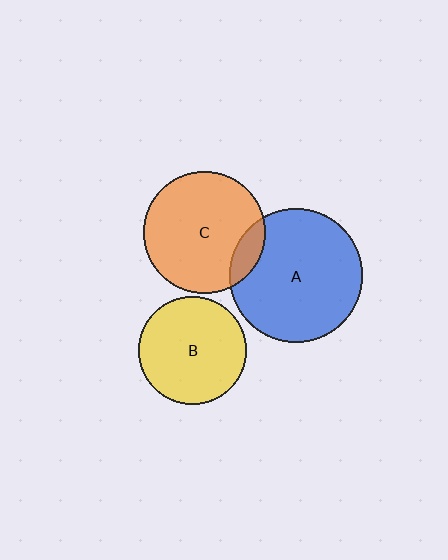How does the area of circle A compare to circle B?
Approximately 1.5 times.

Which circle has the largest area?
Circle A (blue).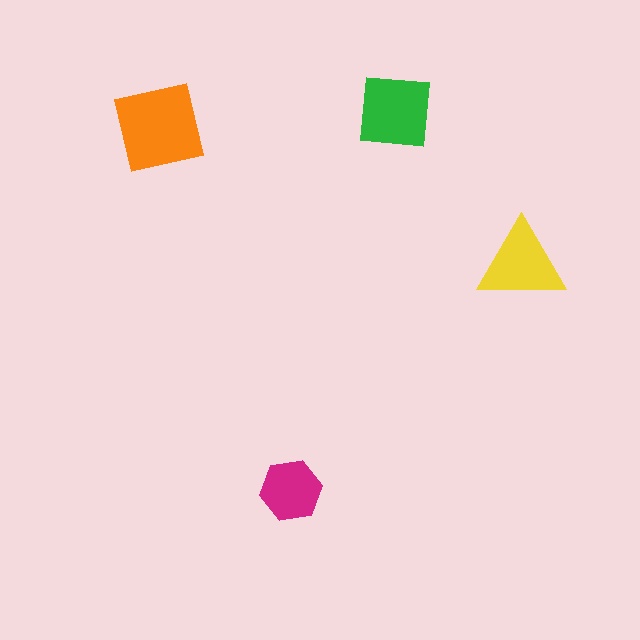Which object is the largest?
The orange square.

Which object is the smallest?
The magenta hexagon.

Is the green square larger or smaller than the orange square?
Smaller.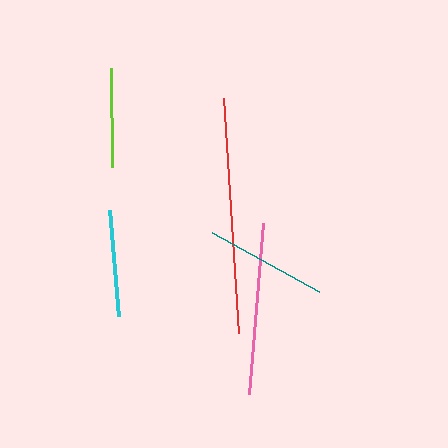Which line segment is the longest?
The red line is the longest at approximately 236 pixels.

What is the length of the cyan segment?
The cyan segment is approximately 106 pixels long.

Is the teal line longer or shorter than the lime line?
The teal line is longer than the lime line.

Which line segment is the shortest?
The lime line is the shortest at approximately 99 pixels.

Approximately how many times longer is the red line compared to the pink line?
The red line is approximately 1.4 times the length of the pink line.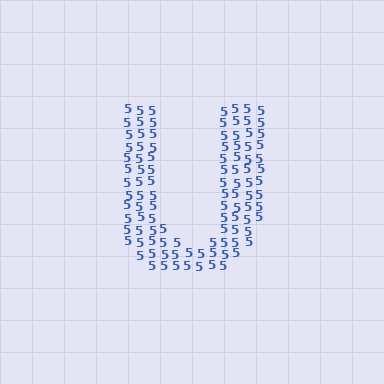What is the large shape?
The large shape is the letter U.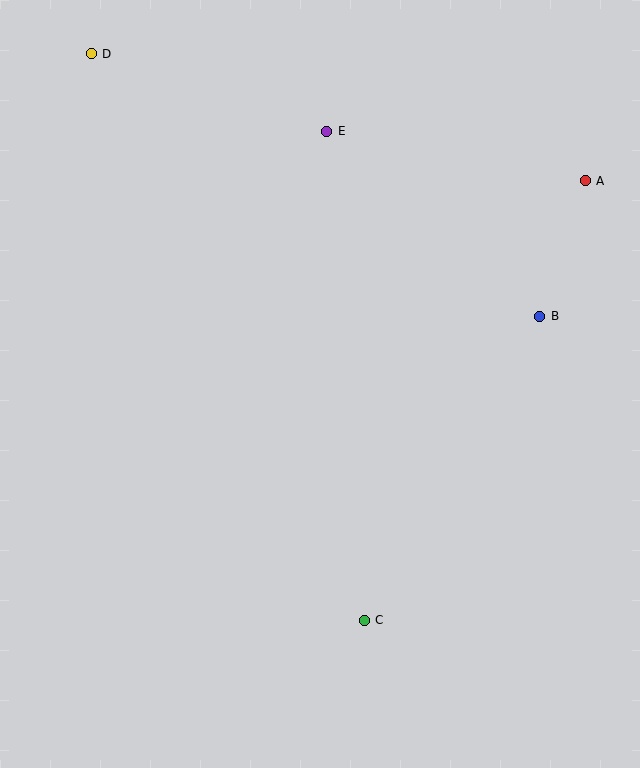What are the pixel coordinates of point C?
Point C is at (364, 620).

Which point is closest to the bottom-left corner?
Point C is closest to the bottom-left corner.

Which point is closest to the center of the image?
Point B at (540, 316) is closest to the center.